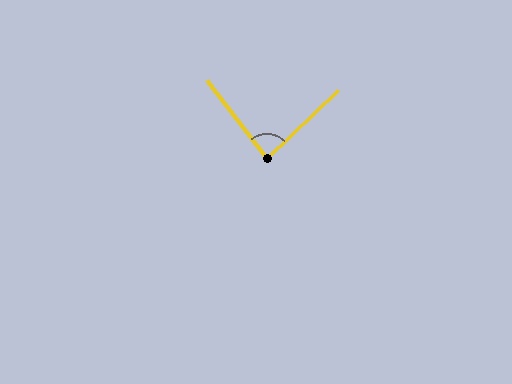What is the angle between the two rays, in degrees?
Approximately 84 degrees.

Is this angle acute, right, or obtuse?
It is acute.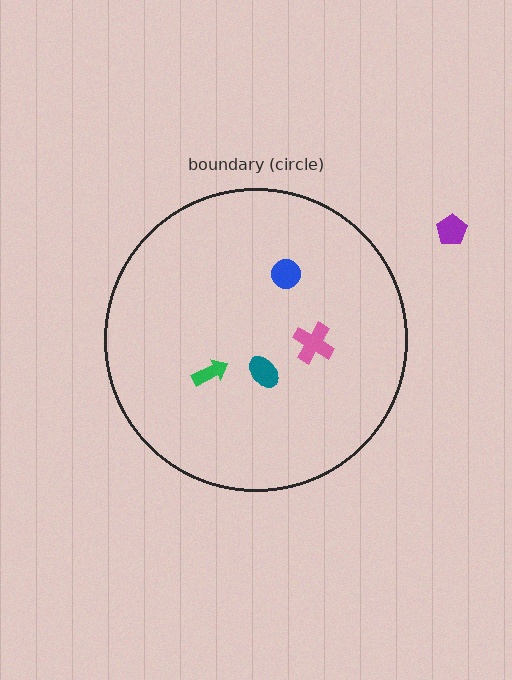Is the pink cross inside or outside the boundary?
Inside.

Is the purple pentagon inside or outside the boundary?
Outside.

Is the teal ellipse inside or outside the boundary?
Inside.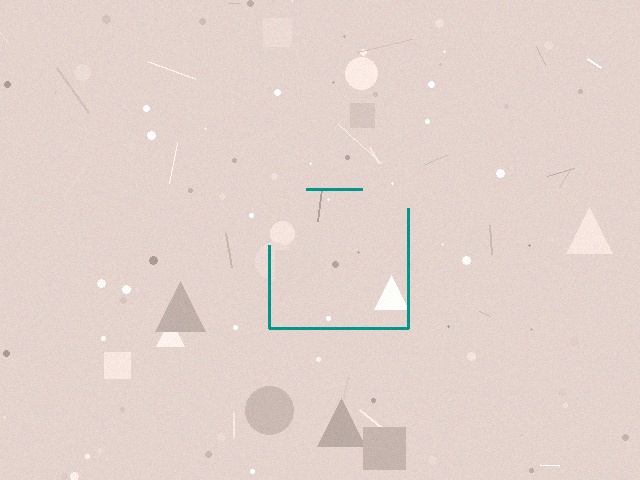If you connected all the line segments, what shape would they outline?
They would outline a square.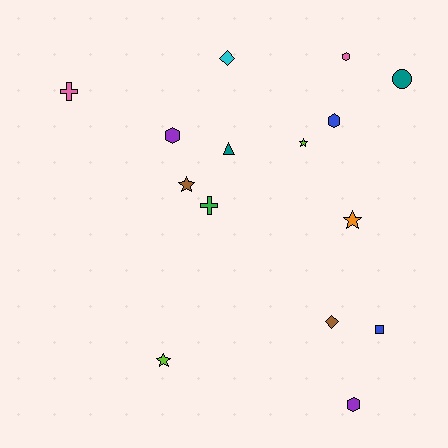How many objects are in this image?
There are 15 objects.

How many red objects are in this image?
There are no red objects.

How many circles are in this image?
There is 1 circle.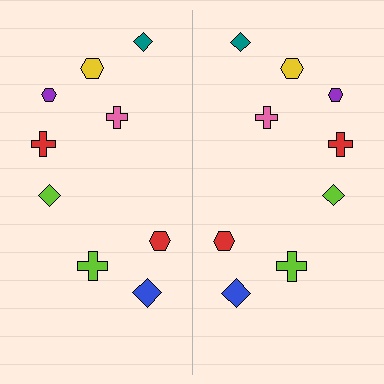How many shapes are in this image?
There are 18 shapes in this image.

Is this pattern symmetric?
Yes, this pattern has bilateral (reflection) symmetry.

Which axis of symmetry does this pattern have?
The pattern has a vertical axis of symmetry running through the center of the image.